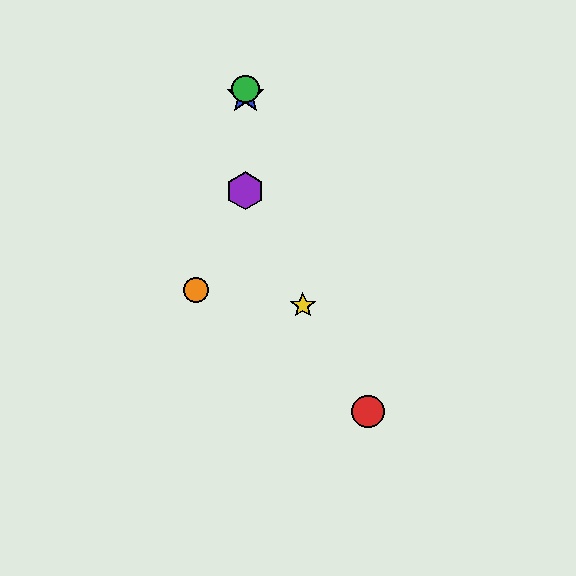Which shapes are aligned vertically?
The blue star, the green circle, the purple hexagon are aligned vertically.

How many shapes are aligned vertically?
3 shapes (the blue star, the green circle, the purple hexagon) are aligned vertically.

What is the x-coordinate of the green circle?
The green circle is at x≈245.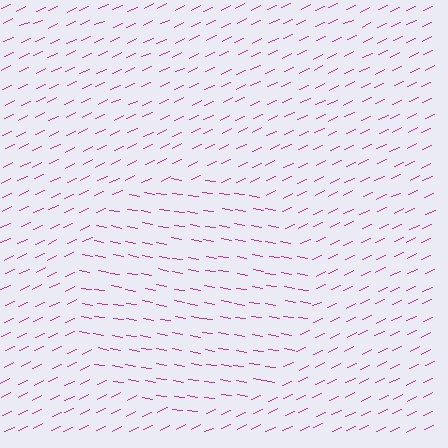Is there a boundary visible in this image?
Yes, there is a texture boundary formed by a change in line orientation.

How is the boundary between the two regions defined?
The boundary is defined purely by a change in line orientation (approximately 35 degrees difference). All lines are the same color and thickness.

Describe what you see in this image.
The image is filled with small magenta line segments. A circle region in the image has lines oriented differently from the surrounding lines, creating a visible texture boundary.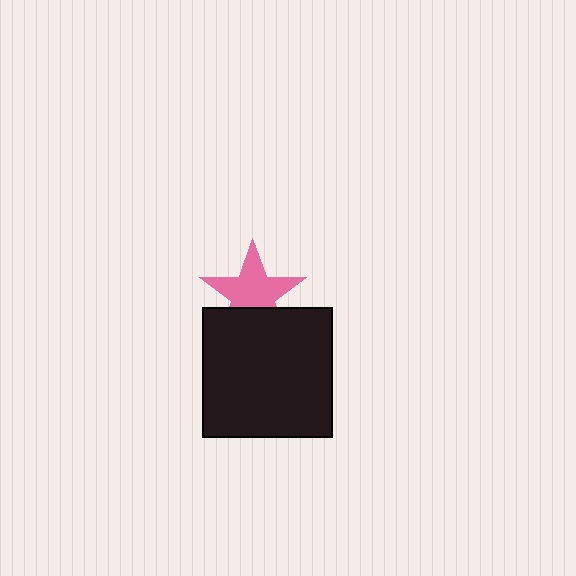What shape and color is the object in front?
The object in front is a black square.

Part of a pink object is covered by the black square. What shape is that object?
It is a star.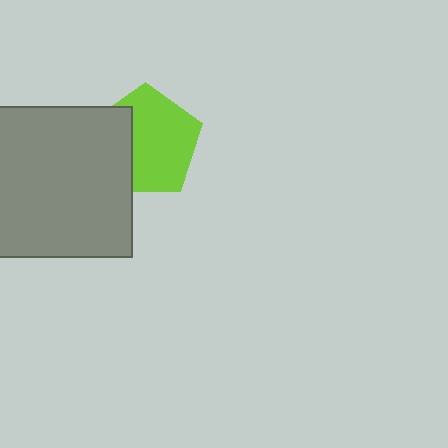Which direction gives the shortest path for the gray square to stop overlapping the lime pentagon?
Moving left gives the shortest separation.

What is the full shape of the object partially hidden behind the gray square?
The partially hidden object is a lime pentagon.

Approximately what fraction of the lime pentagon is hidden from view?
Roughly 34% of the lime pentagon is hidden behind the gray square.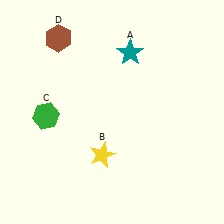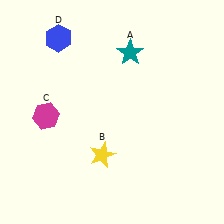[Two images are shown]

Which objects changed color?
C changed from green to magenta. D changed from brown to blue.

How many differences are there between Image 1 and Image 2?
There are 2 differences between the two images.